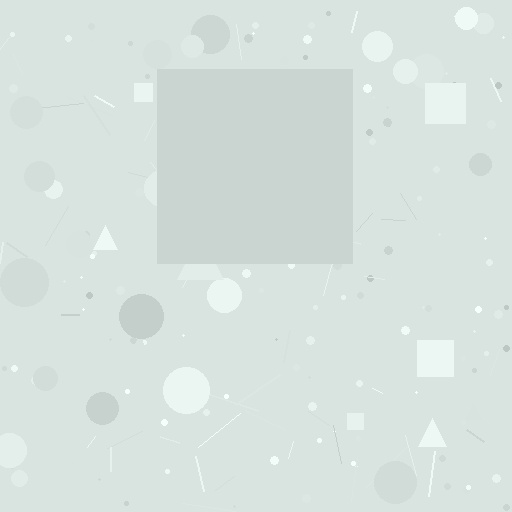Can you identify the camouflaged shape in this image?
The camouflaged shape is a square.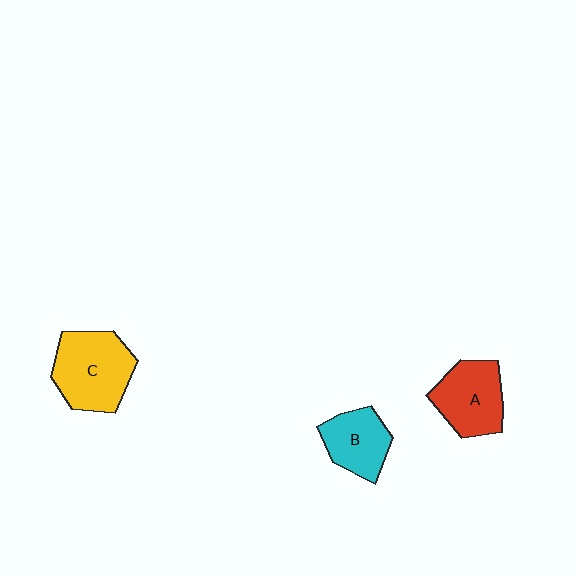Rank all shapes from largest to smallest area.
From largest to smallest: C (yellow), A (red), B (cyan).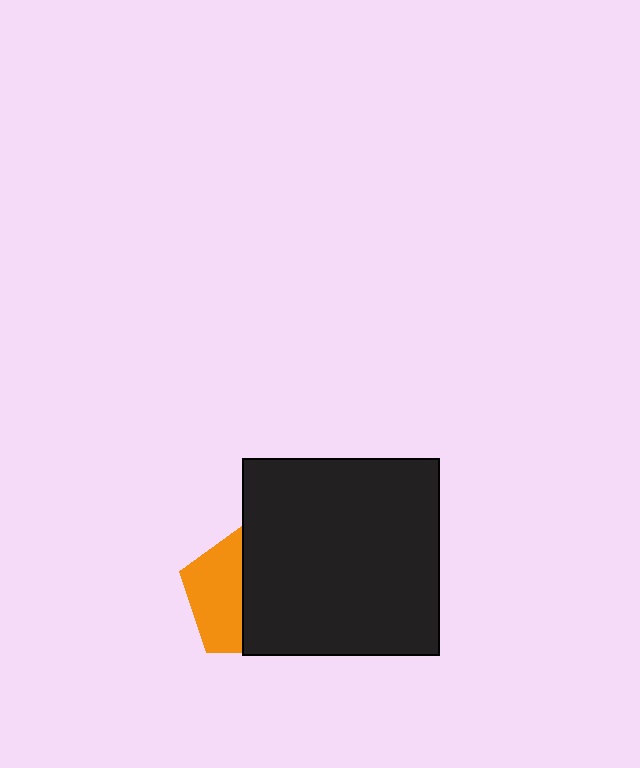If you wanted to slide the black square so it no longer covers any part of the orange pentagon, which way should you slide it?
Slide it right — that is the most direct way to separate the two shapes.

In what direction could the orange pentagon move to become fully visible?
The orange pentagon could move left. That would shift it out from behind the black square entirely.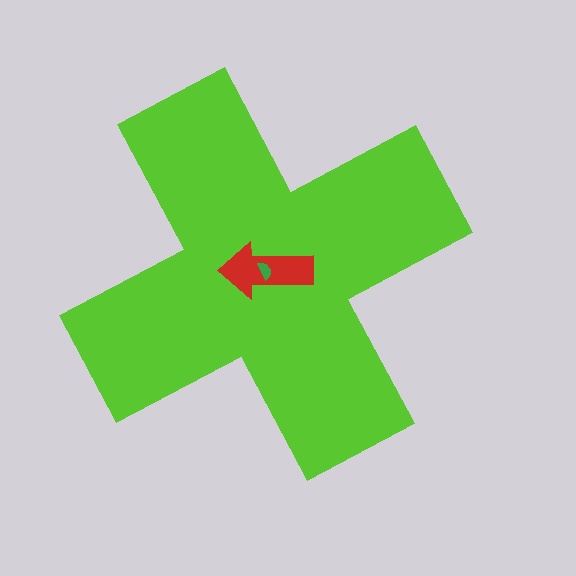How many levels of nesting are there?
3.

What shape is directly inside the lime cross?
The red arrow.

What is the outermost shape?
The lime cross.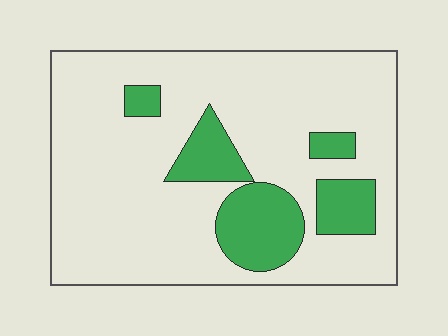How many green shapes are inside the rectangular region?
5.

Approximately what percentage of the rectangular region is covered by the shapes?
Approximately 20%.